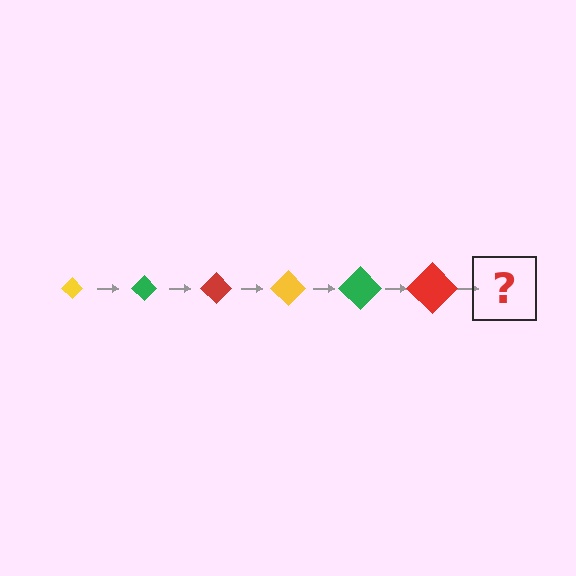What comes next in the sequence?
The next element should be a yellow diamond, larger than the previous one.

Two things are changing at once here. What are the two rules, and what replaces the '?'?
The two rules are that the diamond grows larger each step and the color cycles through yellow, green, and red. The '?' should be a yellow diamond, larger than the previous one.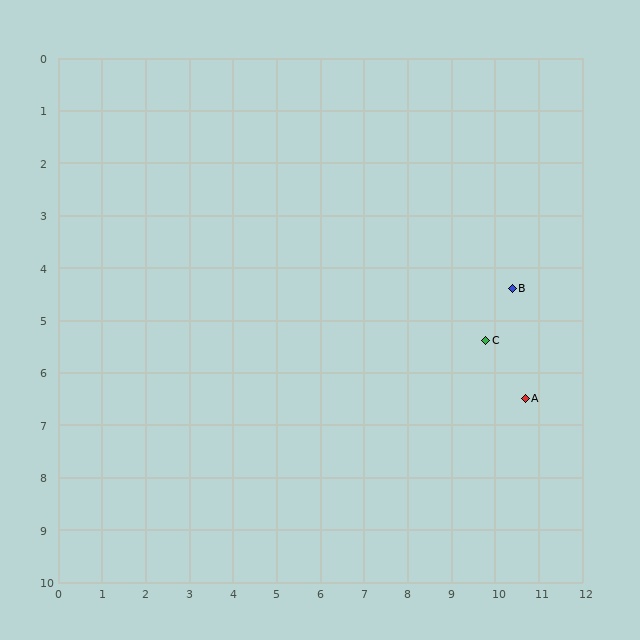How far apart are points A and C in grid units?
Points A and C are about 1.4 grid units apart.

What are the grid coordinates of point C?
Point C is at approximately (9.8, 5.4).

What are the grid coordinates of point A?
Point A is at approximately (10.7, 6.5).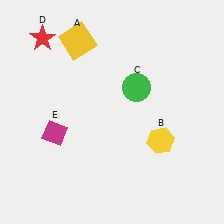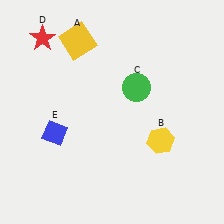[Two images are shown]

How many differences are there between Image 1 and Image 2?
There is 1 difference between the two images.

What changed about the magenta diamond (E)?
In Image 1, E is magenta. In Image 2, it changed to blue.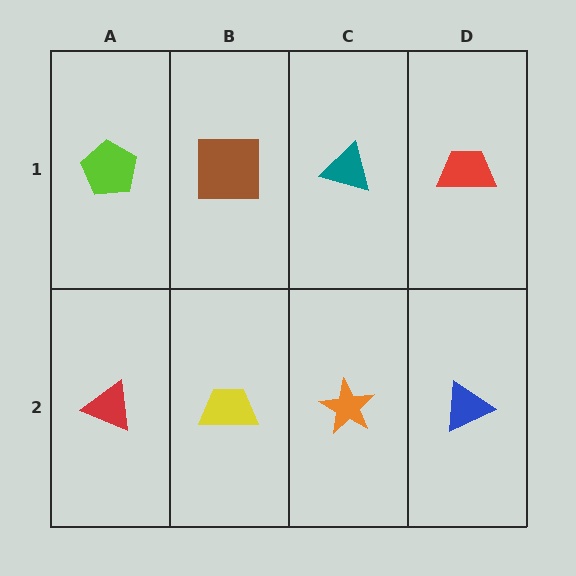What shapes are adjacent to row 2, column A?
A lime pentagon (row 1, column A), a yellow trapezoid (row 2, column B).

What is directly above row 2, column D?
A red trapezoid.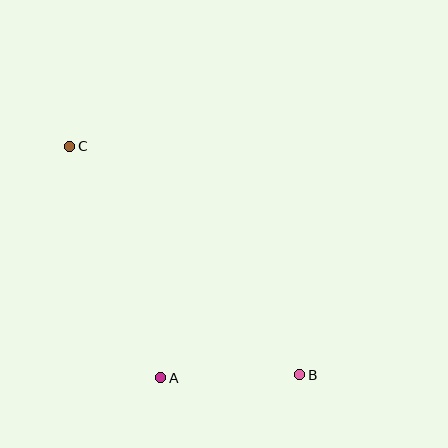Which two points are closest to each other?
Points A and B are closest to each other.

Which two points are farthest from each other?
Points B and C are farthest from each other.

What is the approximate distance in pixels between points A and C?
The distance between A and C is approximately 249 pixels.